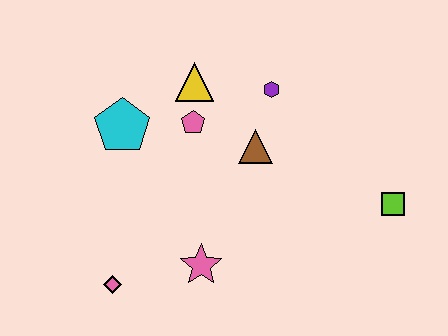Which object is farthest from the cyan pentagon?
The lime square is farthest from the cyan pentagon.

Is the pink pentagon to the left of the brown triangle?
Yes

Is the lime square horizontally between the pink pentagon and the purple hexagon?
No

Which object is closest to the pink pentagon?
The yellow triangle is closest to the pink pentagon.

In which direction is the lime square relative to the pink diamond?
The lime square is to the right of the pink diamond.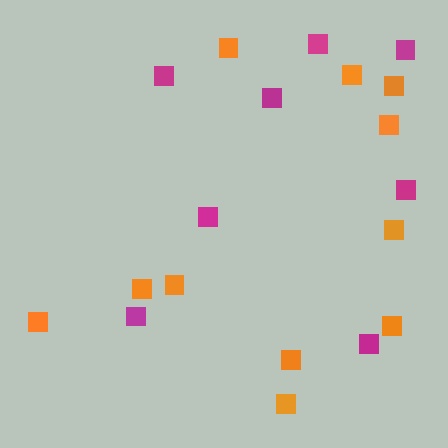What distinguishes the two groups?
There are 2 groups: one group of orange squares (11) and one group of magenta squares (8).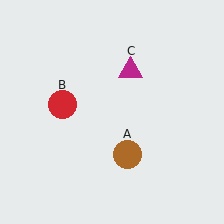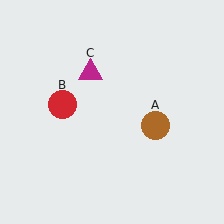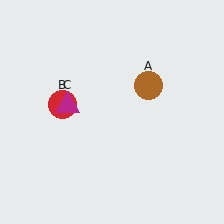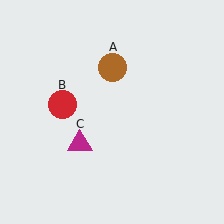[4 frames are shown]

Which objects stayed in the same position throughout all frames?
Red circle (object B) remained stationary.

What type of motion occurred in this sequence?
The brown circle (object A), magenta triangle (object C) rotated counterclockwise around the center of the scene.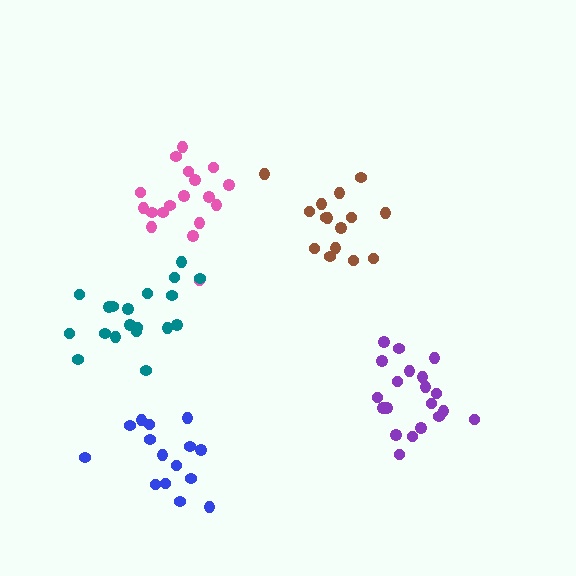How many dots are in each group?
Group 1: 15 dots, Group 2: 18 dots, Group 3: 20 dots, Group 4: 15 dots, Group 5: 19 dots (87 total).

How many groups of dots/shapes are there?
There are 5 groups.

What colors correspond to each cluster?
The clusters are colored: blue, pink, purple, brown, teal.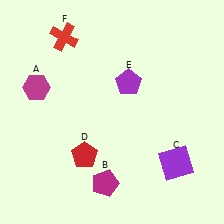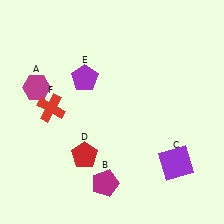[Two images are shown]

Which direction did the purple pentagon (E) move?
The purple pentagon (E) moved left.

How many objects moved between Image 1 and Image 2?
2 objects moved between the two images.